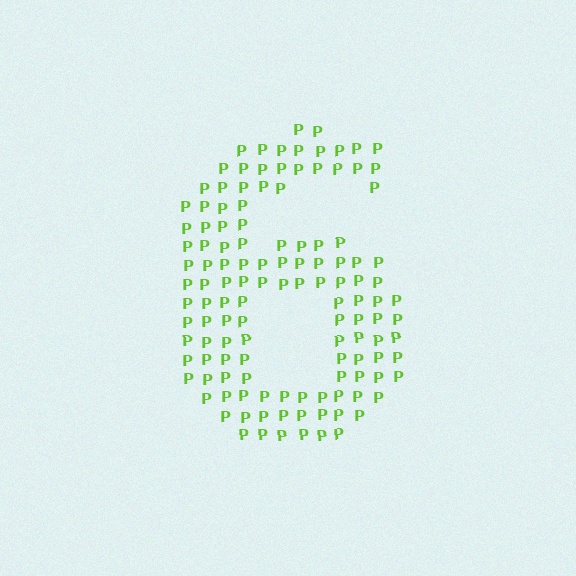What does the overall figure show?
The overall figure shows the digit 6.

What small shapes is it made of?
It is made of small letter P's.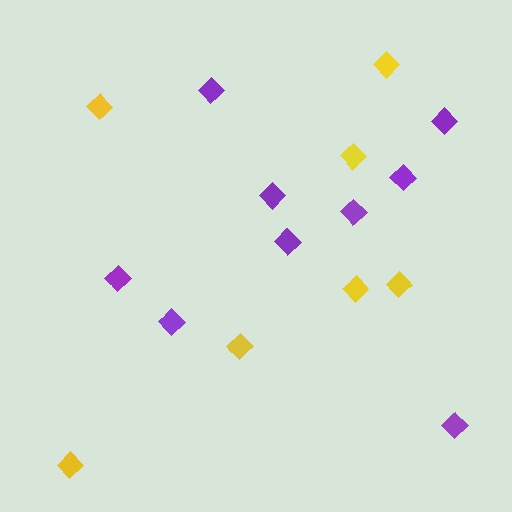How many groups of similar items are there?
There are 2 groups: one group of yellow diamonds (7) and one group of purple diamonds (9).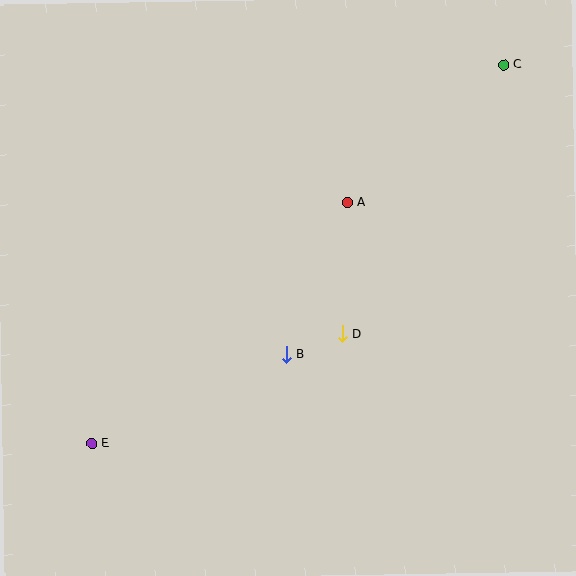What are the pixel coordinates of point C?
Point C is at (504, 65).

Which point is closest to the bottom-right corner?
Point D is closest to the bottom-right corner.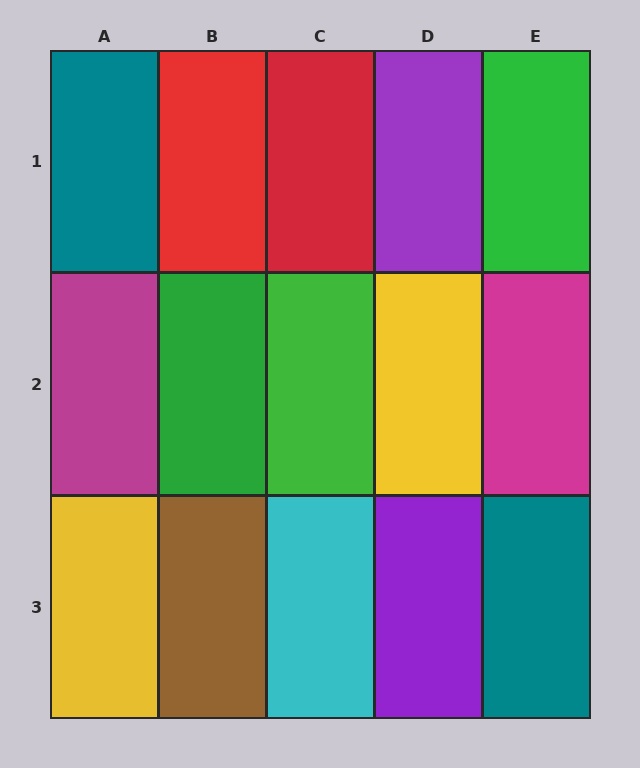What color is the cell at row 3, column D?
Purple.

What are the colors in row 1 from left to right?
Teal, red, red, purple, green.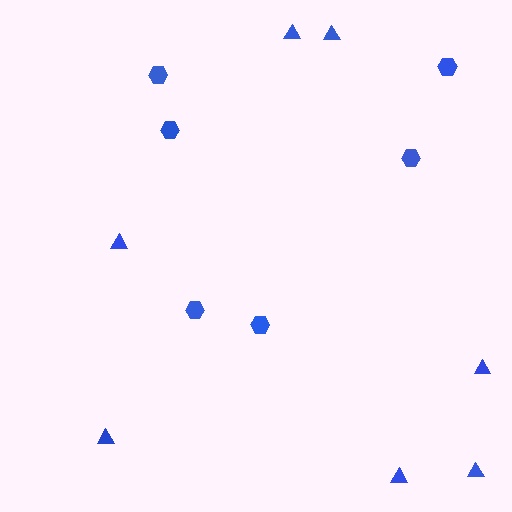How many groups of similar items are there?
There are 2 groups: one group of hexagons (6) and one group of triangles (7).